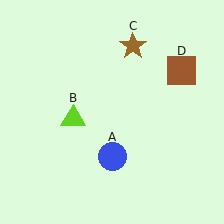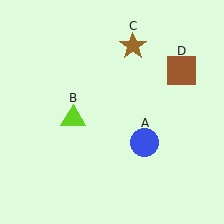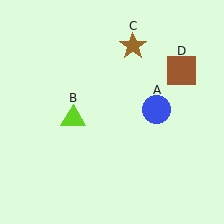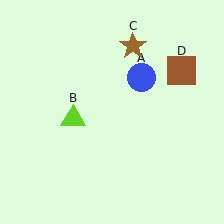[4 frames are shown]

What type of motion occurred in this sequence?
The blue circle (object A) rotated counterclockwise around the center of the scene.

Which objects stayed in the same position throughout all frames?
Lime triangle (object B) and brown star (object C) and brown square (object D) remained stationary.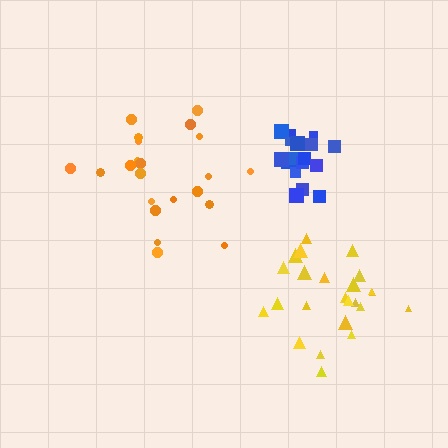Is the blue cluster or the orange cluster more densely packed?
Blue.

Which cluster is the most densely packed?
Blue.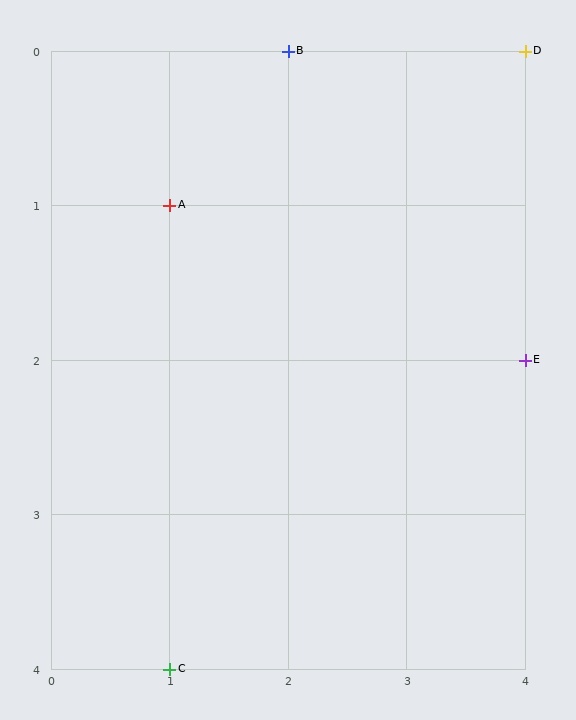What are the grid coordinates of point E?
Point E is at grid coordinates (4, 2).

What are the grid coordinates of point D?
Point D is at grid coordinates (4, 0).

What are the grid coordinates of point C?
Point C is at grid coordinates (1, 4).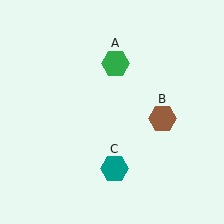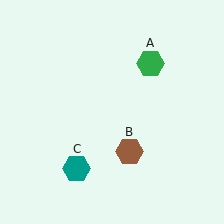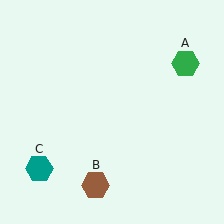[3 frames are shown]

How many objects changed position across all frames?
3 objects changed position: green hexagon (object A), brown hexagon (object B), teal hexagon (object C).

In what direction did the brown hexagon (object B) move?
The brown hexagon (object B) moved down and to the left.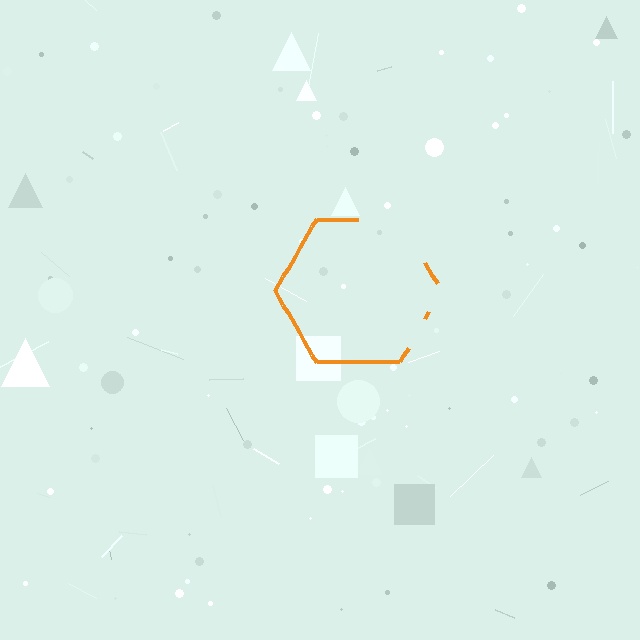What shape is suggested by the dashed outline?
The dashed outline suggests a hexagon.